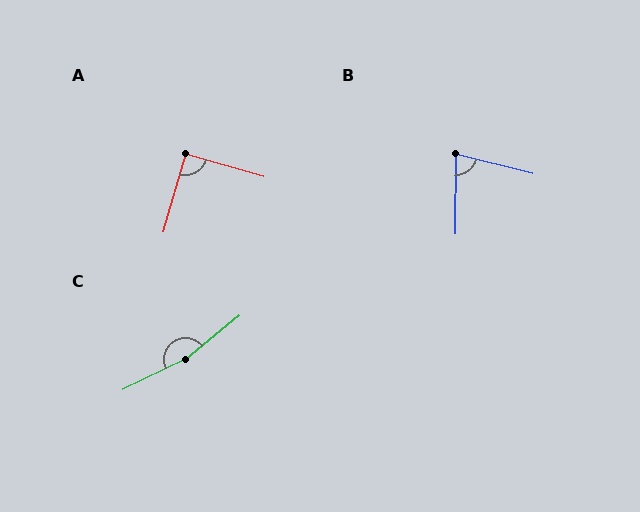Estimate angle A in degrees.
Approximately 90 degrees.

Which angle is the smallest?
B, at approximately 76 degrees.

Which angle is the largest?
C, at approximately 167 degrees.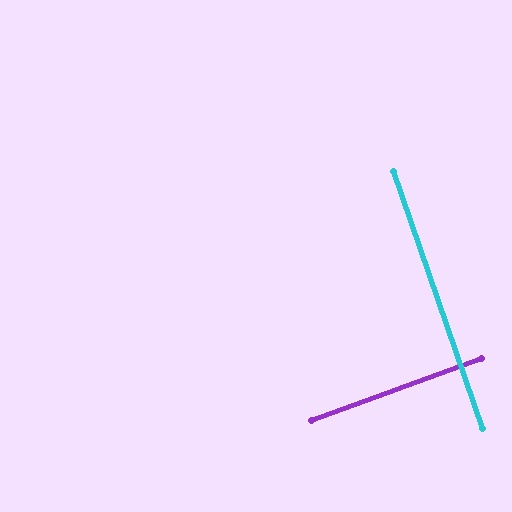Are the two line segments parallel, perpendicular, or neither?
Perpendicular — they meet at approximately 89°.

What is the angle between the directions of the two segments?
Approximately 89 degrees.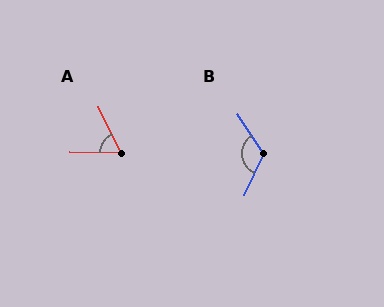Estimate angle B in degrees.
Approximately 122 degrees.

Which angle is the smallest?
A, at approximately 63 degrees.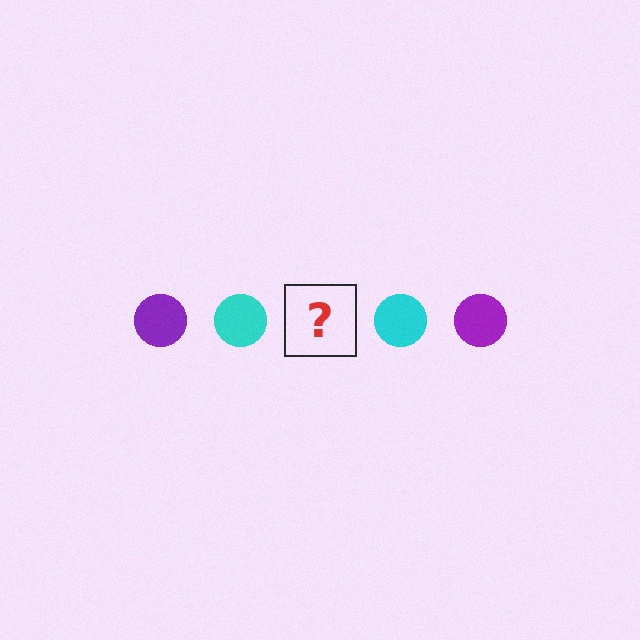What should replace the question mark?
The question mark should be replaced with a purple circle.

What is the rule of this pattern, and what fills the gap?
The rule is that the pattern cycles through purple, cyan circles. The gap should be filled with a purple circle.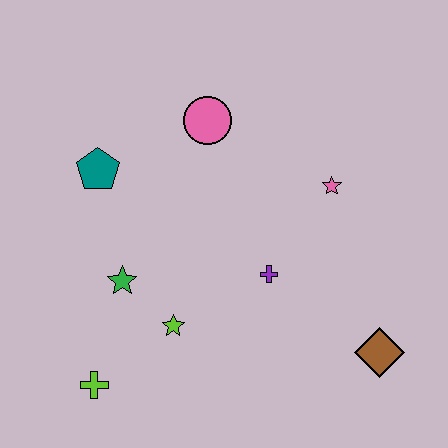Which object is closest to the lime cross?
The lime star is closest to the lime cross.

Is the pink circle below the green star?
No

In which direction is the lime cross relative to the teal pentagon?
The lime cross is below the teal pentagon.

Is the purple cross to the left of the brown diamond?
Yes